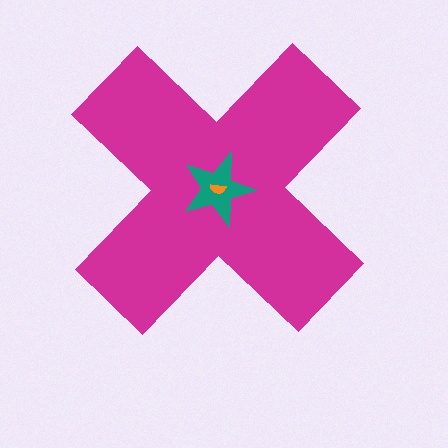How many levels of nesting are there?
3.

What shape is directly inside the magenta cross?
The teal star.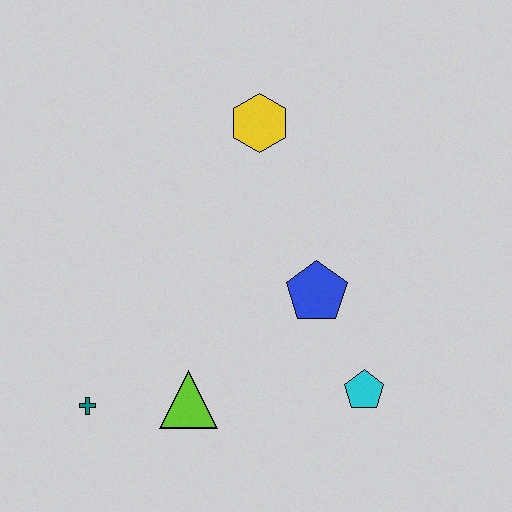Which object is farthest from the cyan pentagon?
The yellow hexagon is farthest from the cyan pentagon.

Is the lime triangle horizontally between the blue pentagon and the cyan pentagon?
No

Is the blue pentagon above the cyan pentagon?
Yes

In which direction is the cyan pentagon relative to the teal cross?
The cyan pentagon is to the right of the teal cross.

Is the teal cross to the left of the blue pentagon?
Yes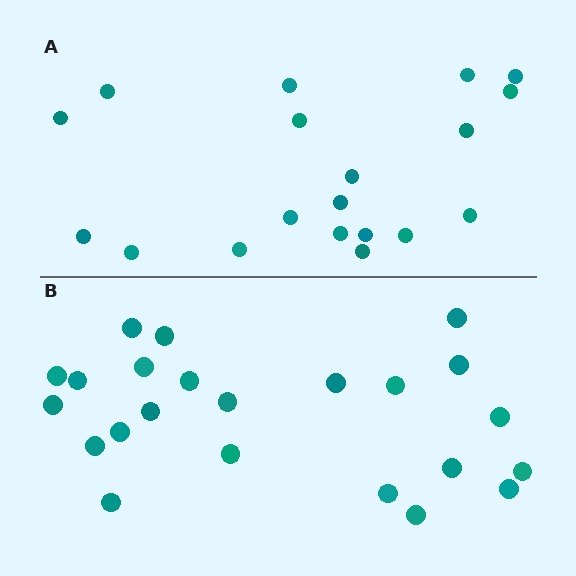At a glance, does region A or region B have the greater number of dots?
Region B (the bottom region) has more dots.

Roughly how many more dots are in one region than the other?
Region B has about 4 more dots than region A.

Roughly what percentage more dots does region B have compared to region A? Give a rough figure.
About 20% more.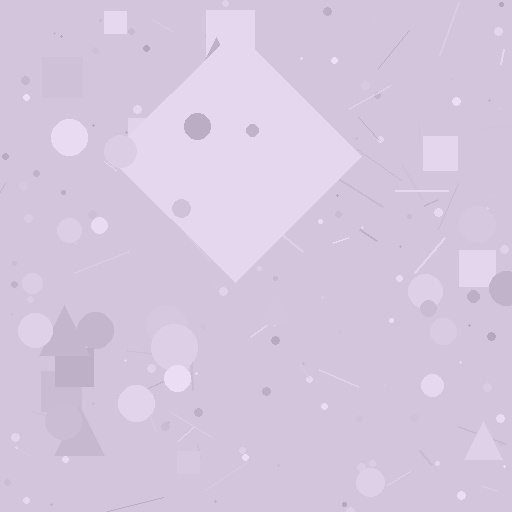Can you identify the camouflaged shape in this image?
The camouflaged shape is a diamond.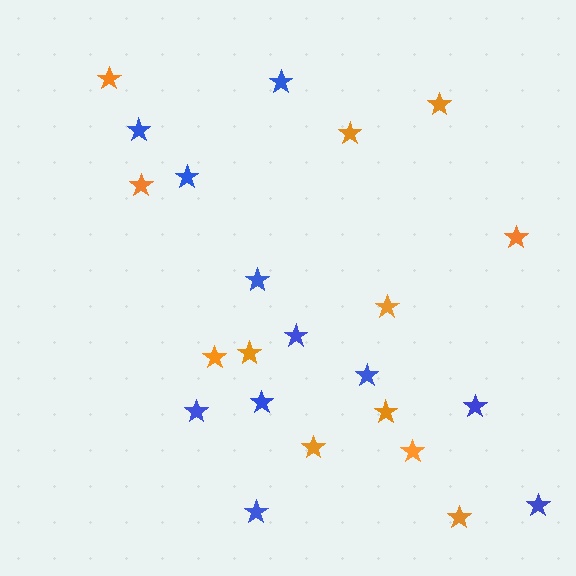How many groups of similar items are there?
There are 2 groups: one group of blue stars (11) and one group of orange stars (12).